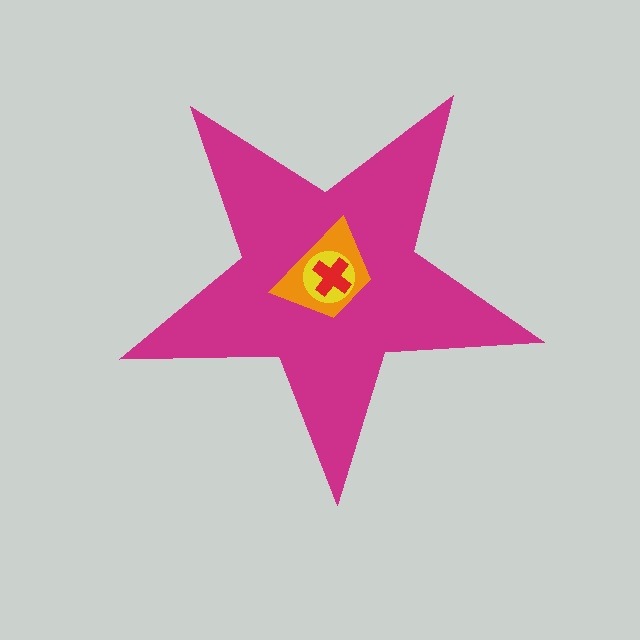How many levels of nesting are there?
4.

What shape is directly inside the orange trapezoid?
The yellow circle.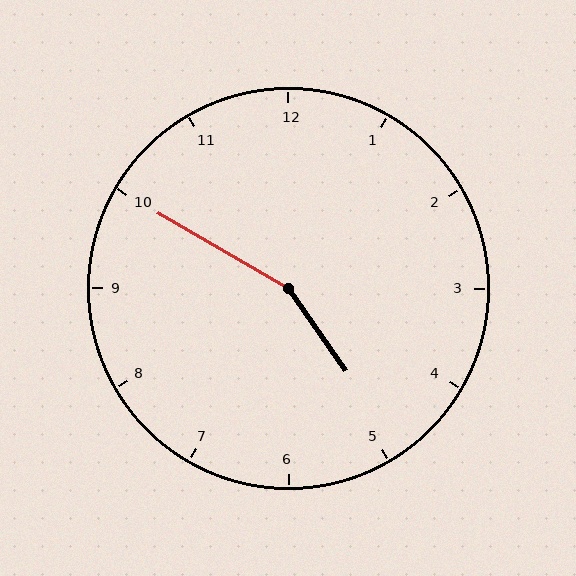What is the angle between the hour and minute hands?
Approximately 155 degrees.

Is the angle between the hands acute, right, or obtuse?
It is obtuse.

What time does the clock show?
4:50.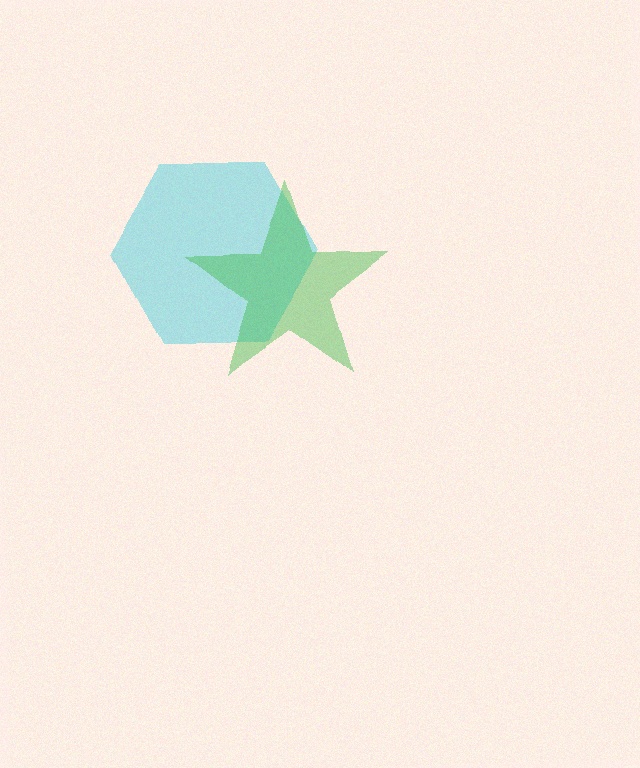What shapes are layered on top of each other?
The layered shapes are: a cyan hexagon, a green star.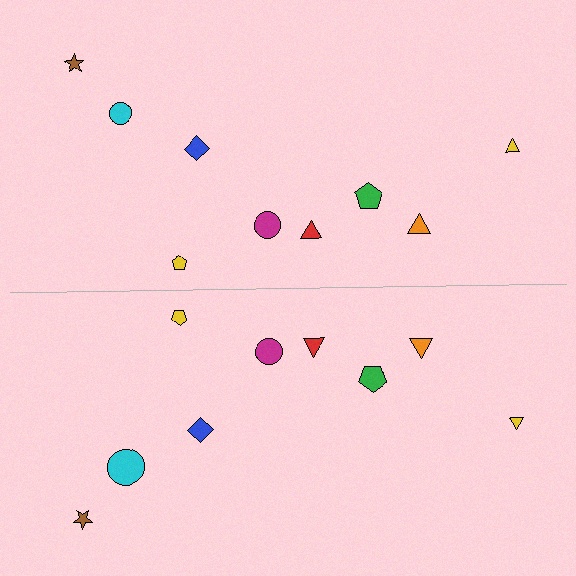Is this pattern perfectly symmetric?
No, the pattern is not perfectly symmetric. The cyan circle on the bottom side has a different size than its mirror counterpart.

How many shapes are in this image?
There are 18 shapes in this image.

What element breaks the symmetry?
The cyan circle on the bottom side has a different size than its mirror counterpart.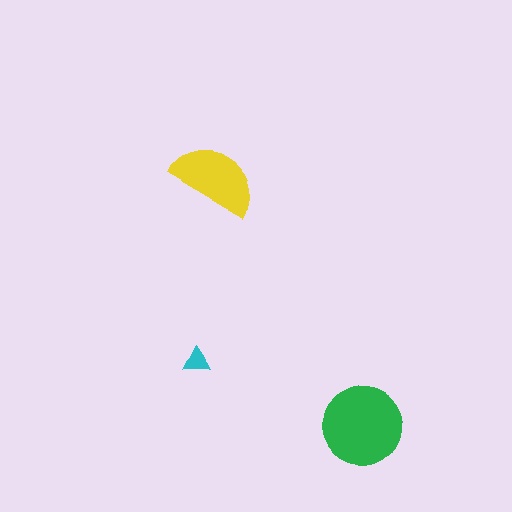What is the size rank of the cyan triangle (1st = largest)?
3rd.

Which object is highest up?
The yellow semicircle is topmost.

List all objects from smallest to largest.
The cyan triangle, the yellow semicircle, the green circle.